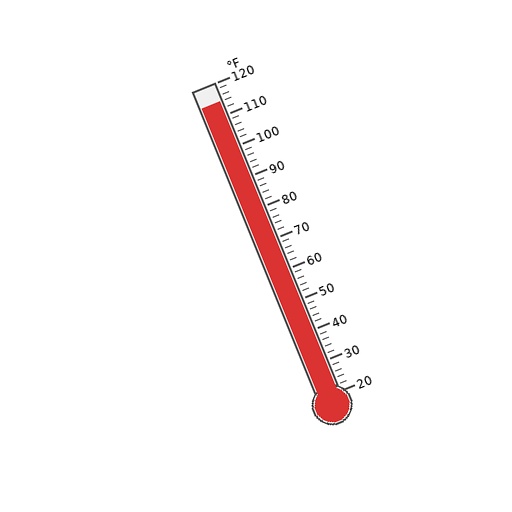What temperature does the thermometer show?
The thermometer shows approximately 114°F.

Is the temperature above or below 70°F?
The temperature is above 70°F.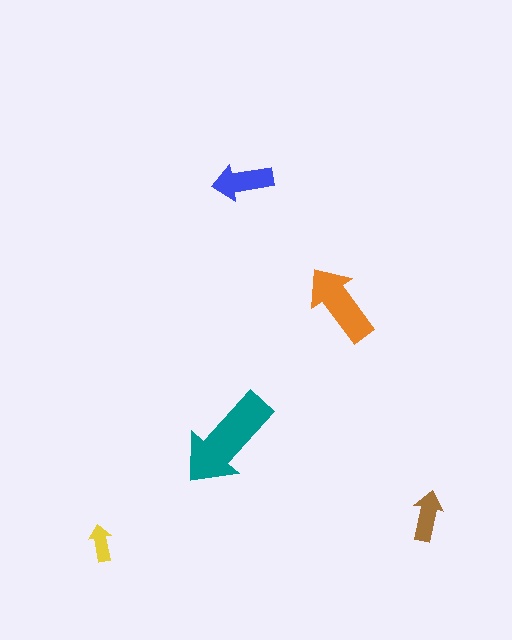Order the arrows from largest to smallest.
the teal one, the orange one, the blue one, the brown one, the yellow one.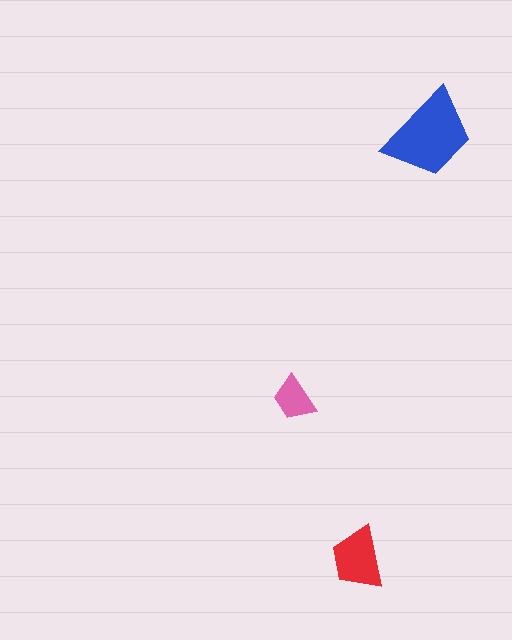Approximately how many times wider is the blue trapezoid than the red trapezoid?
About 1.5 times wider.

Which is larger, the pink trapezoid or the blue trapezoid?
The blue one.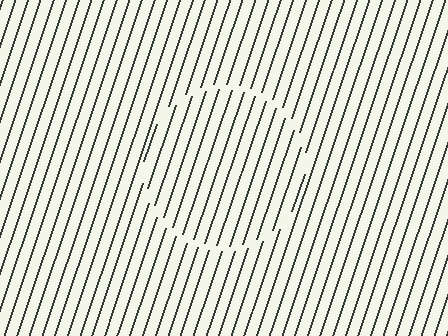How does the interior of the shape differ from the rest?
The interior of the shape contains the same grating, shifted by half a period — the contour is defined by the phase discontinuity where line-ends from the inner and outer gratings abut.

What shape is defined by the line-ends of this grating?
An illusory circle. The interior of the shape contains the same grating, shifted by half a period — the contour is defined by the phase discontinuity where line-ends from the inner and outer gratings abut.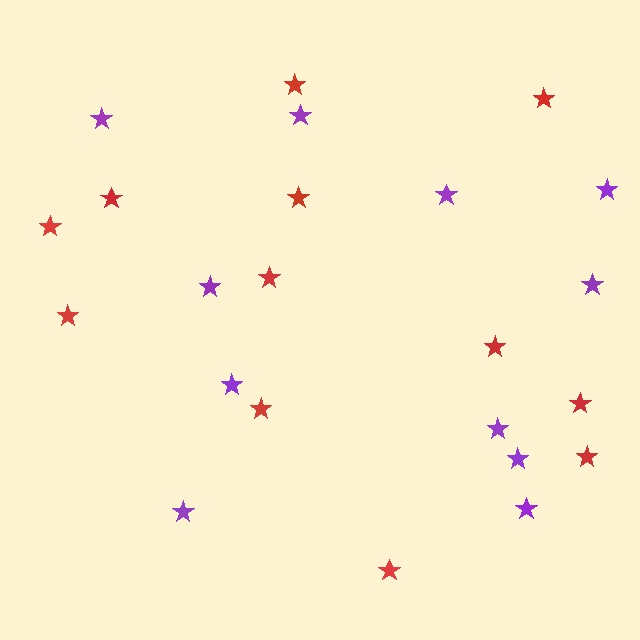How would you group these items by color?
There are 2 groups: one group of red stars (12) and one group of purple stars (11).